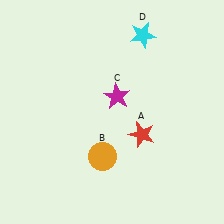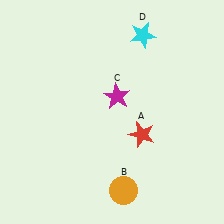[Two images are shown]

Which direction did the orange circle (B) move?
The orange circle (B) moved down.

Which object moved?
The orange circle (B) moved down.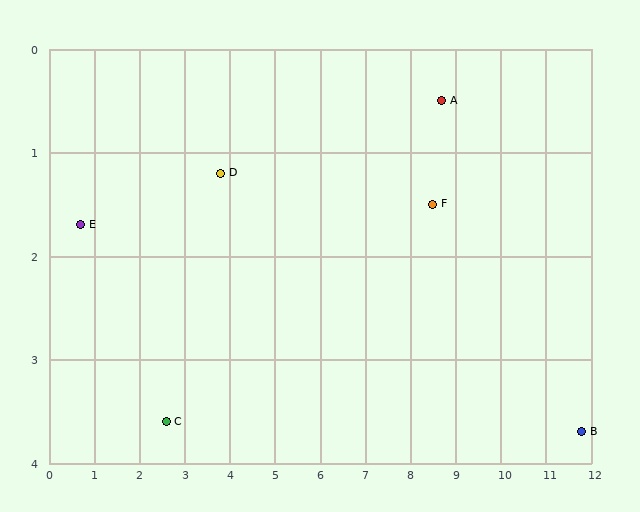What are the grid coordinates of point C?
Point C is at approximately (2.6, 3.6).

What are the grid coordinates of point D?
Point D is at approximately (3.8, 1.2).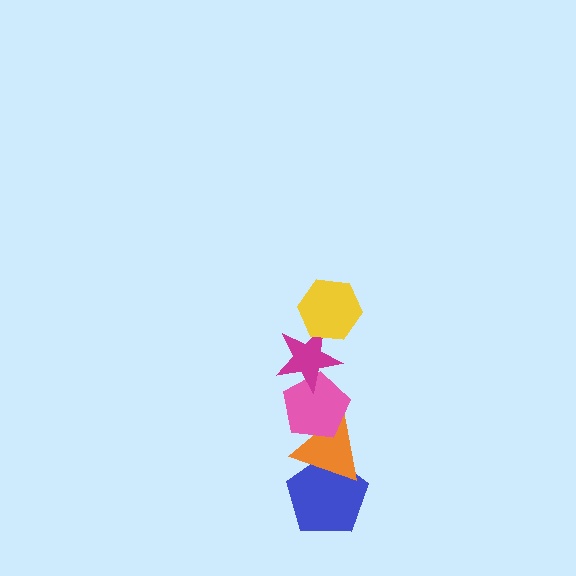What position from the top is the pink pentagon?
The pink pentagon is 3rd from the top.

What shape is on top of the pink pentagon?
The magenta star is on top of the pink pentagon.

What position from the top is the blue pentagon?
The blue pentagon is 5th from the top.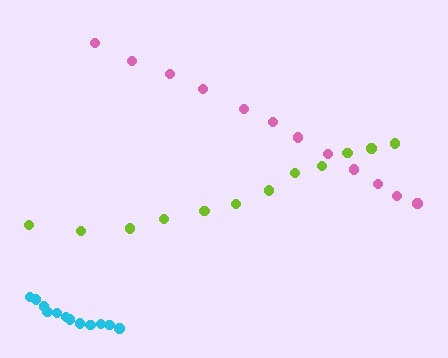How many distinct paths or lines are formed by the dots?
There are 3 distinct paths.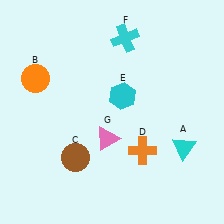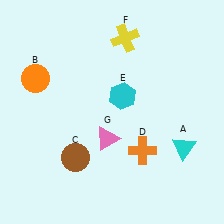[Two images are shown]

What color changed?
The cross (F) changed from cyan in Image 1 to yellow in Image 2.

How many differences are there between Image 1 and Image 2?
There is 1 difference between the two images.